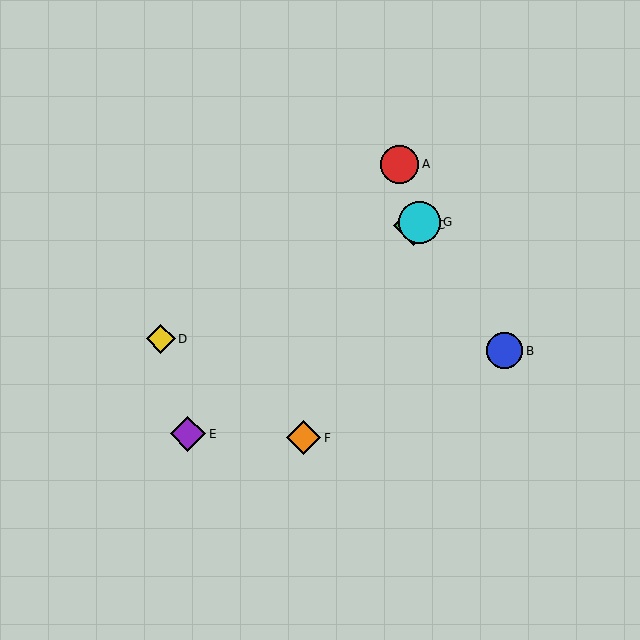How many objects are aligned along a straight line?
3 objects (C, D, G) are aligned along a straight line.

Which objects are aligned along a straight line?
Objects C, D, G are aligned along a straight line.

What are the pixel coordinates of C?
Object C is at (413, 225).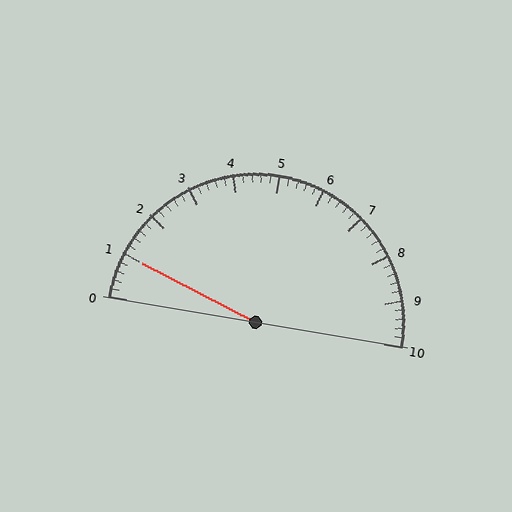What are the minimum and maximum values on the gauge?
The gauge ranges from 0 to 10.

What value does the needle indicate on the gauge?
The needle indicates approximately 1.0.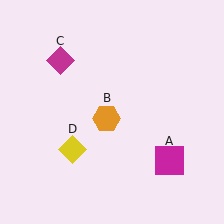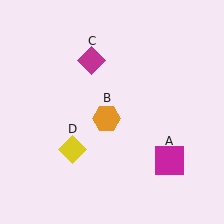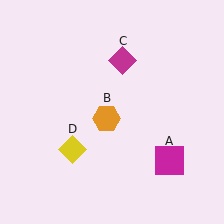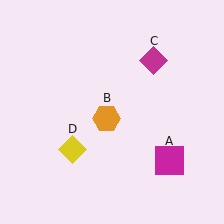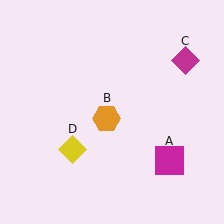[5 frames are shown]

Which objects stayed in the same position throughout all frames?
Magenta square (object A) and orange hexagon (object B) and yellow diamond (object D) remained stationary.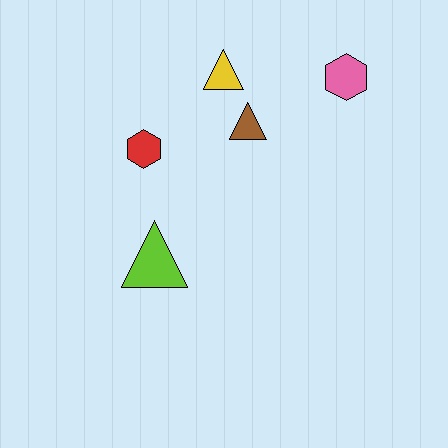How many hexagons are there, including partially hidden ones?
There are 2 hexagons.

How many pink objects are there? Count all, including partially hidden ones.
There is 1 pink object.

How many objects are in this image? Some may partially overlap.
There are 5 objects.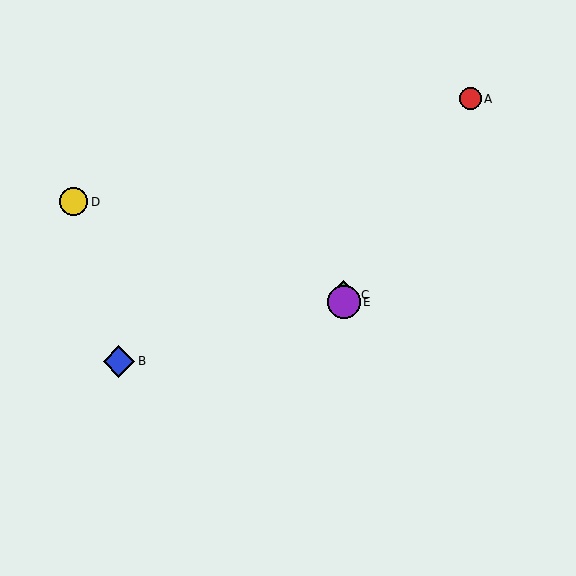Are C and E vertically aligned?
Yes, both are at x≈344.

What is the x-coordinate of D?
Object D is at x≈74.